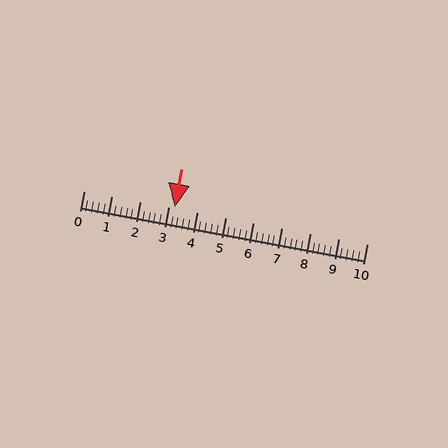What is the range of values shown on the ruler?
The ruler shows values from 0 to 10.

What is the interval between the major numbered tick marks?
The major tick marks are spaced 1 units apart.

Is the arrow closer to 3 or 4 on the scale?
The arrow is closer to 3.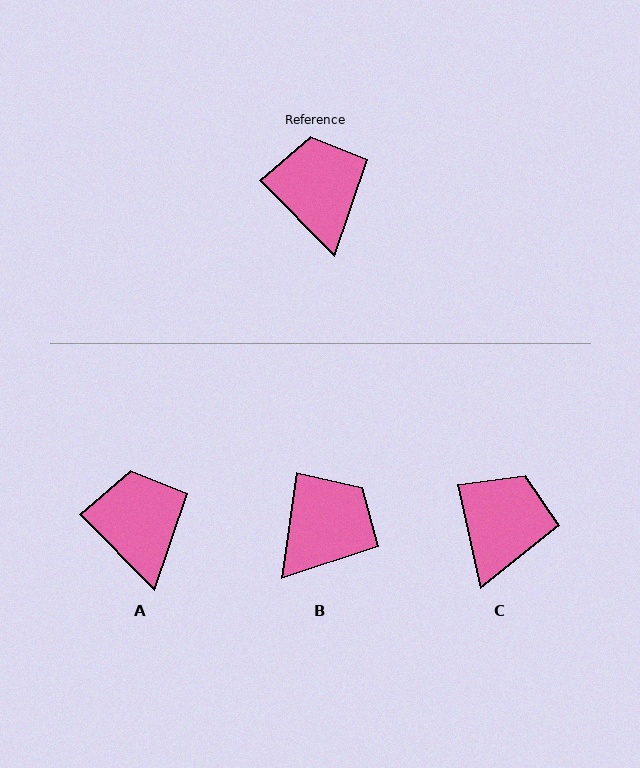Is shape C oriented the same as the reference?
No, it is off by about 33 degrees.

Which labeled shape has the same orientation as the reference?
A.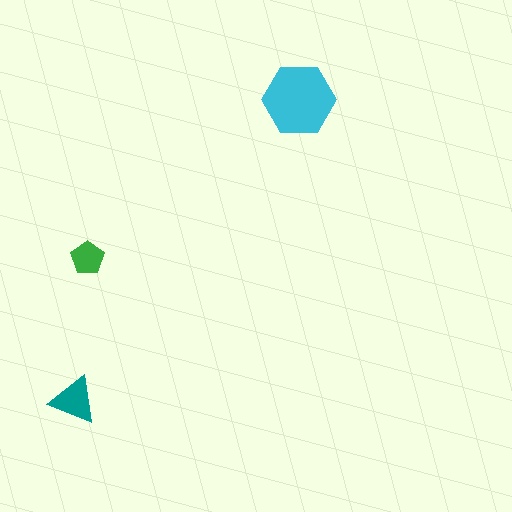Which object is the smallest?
The green pentagon.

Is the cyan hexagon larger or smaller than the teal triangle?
Larger.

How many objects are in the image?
There are 3 objects in the image.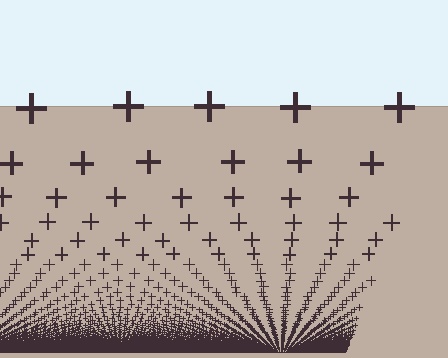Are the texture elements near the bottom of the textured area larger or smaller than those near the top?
Smaller. The gradient is inverted — elements near the bottom are smaller and denser.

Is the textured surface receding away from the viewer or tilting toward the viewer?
The surface appears to tilt toward the viewer. Texture elements get larger and sparser toward the top.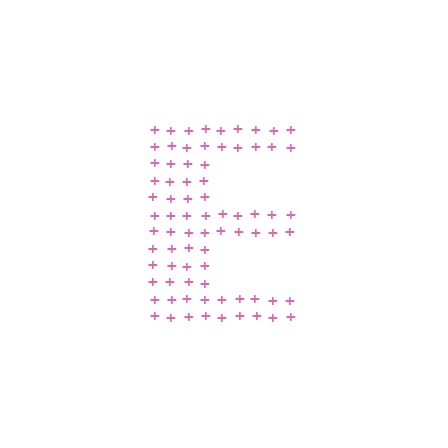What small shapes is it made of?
It is made of small plus signs.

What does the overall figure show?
The overall figure shows the letter E.